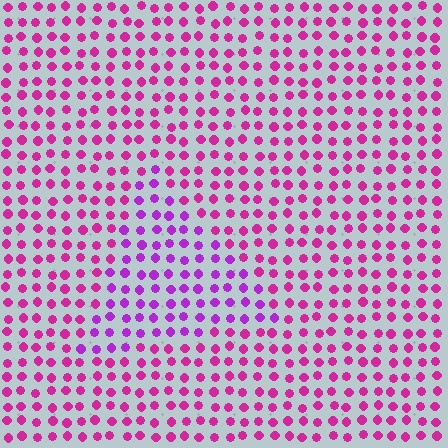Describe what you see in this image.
The image is filled with small magenta elements in a uniform arrangement. A triangle-shaped region is visible where the elements are tinted to a slightly different hue, forming a subtle color boundary.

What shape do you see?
I see a triangle.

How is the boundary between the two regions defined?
The boundary is defined purely by a slight shift in hue (about 30 degrees). Spacing, size, and orientation are identical on both sides.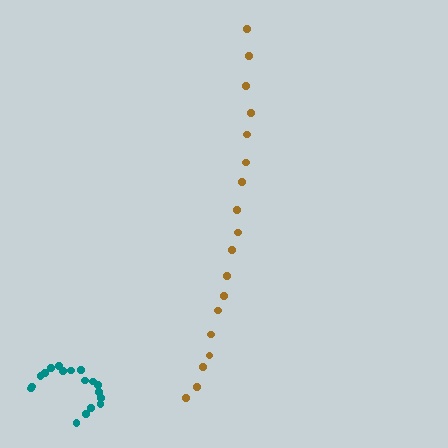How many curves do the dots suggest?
There are 2 distinct paths.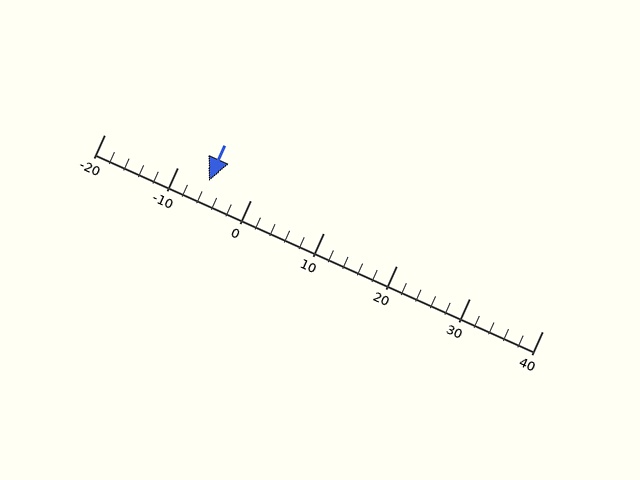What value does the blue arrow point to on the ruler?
The blue arrow points to approximately -6.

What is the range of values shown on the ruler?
The ruler shows values from -20 to 40.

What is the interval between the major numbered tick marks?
The major tick marks are spaced 10 units apart.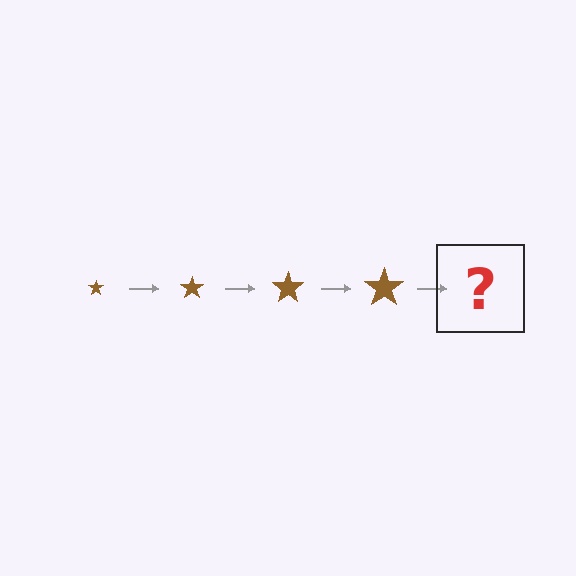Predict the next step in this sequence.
The next step is a brown star, larger than the previous one.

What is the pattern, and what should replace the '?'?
The pattern is that the star gets progressively larger each step. The '?' should be a brown star, larger than the previous one.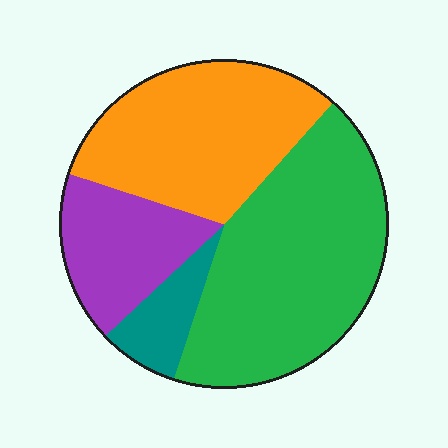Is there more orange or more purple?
Orange.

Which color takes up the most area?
Green, at roughly 45%.